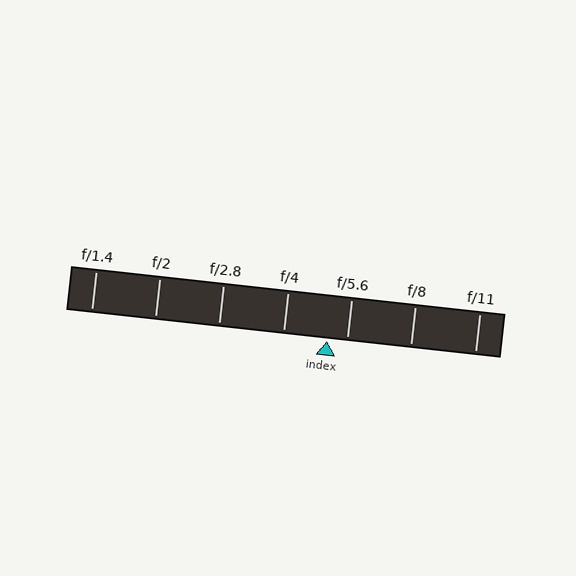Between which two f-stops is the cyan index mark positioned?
The index mark is between f/4 and f/5.6.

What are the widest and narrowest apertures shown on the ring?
The widest aperture shown is f/1.4 and the narrowest is f/11.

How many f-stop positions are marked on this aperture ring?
There are 7 f-stop positions marked.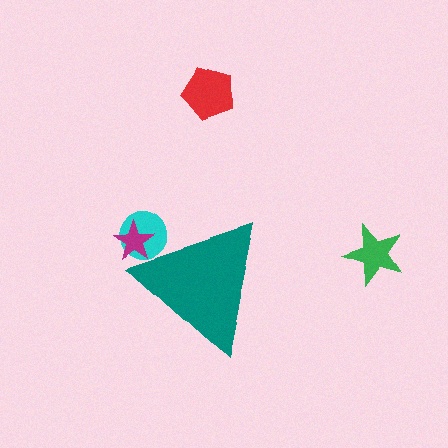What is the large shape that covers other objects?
A teal triangle.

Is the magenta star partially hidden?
Yes, the magenta star is partially hidden behind the teal triangle.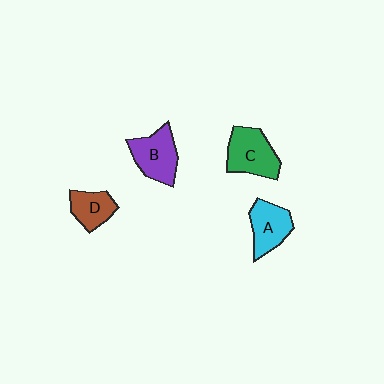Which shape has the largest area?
Shape C (green).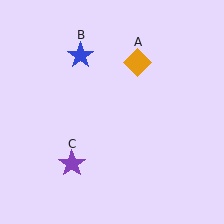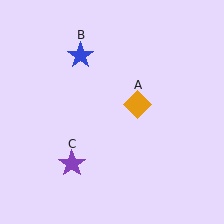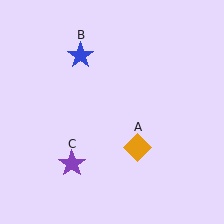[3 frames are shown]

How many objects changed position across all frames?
1 object changed position: orange diamond (object A).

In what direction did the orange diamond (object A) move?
The orange diamond (object A) moved down.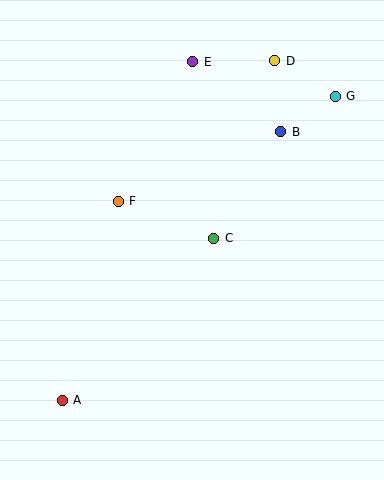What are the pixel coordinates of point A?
Point A is at (62, 400).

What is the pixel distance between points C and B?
The distance between C and B is 126 pixels.